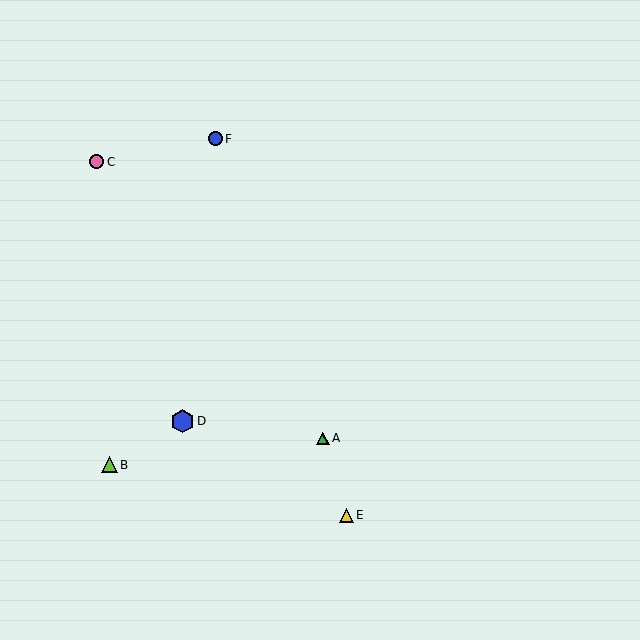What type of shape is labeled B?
Shape B is a lime triangle.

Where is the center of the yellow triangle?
The center of the yellow triangle is at (347, 515).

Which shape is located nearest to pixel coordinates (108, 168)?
The pink circle (labeled C) at (97, 162) is nearest to that location.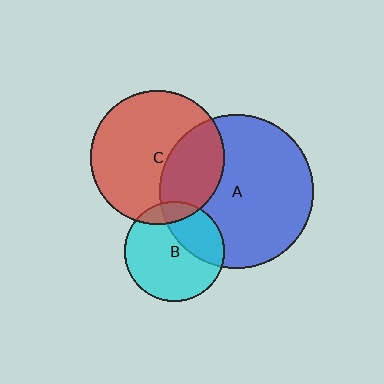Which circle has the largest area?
Circle A (blue).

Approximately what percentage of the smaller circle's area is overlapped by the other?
Approximately 30%.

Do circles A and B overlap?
Yes.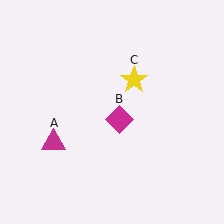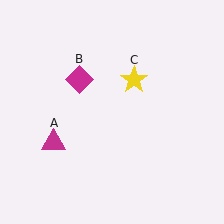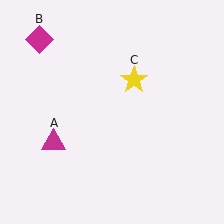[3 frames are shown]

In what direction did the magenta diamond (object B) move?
The magenta diamond (object B) moved up and to the left.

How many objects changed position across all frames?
1 object changed position: magenta diamond (object B).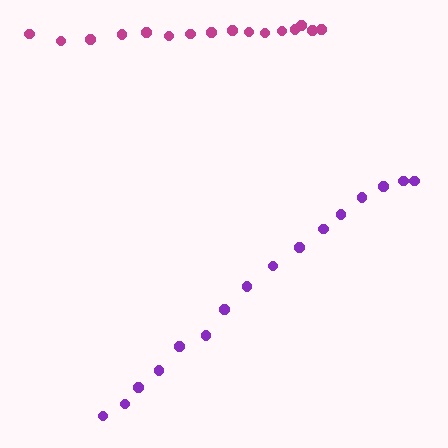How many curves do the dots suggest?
There are 2 distinct paths.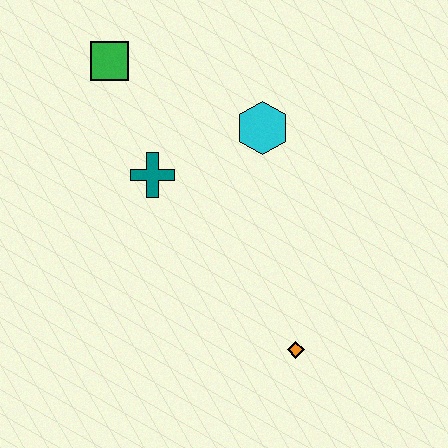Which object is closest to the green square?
The teal cross is closest to the green square.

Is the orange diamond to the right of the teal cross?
Yes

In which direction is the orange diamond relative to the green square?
The orange diamond is below the green square.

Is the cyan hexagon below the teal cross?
No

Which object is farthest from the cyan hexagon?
The orange diamond is farthest from the cyan hexagon.